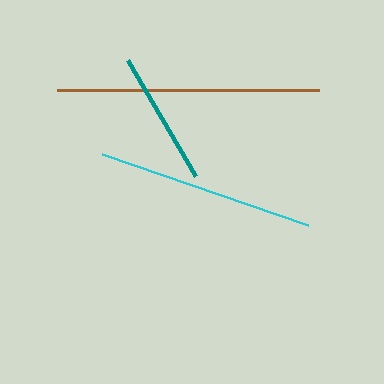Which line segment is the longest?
The brown line is the longest at approximately 262 pixels.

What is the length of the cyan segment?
The cyan segment is approximately 217 pixels long.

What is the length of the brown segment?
The brown segment is approximately 262 pixels long.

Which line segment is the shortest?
The teal line is the shortest at approximately 135 pixels.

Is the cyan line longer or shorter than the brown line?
The brown line is longer than the cyan line.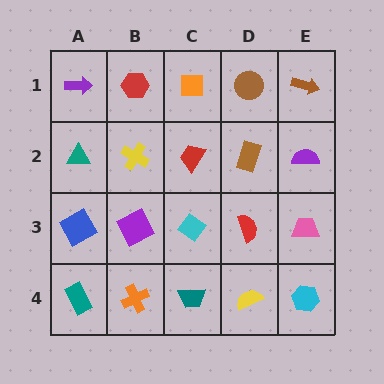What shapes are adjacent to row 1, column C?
A red trapezoid (row 2, column C), a red hexagon (row 1, column B), a brown circle (row 1, column D).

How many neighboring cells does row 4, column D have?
3.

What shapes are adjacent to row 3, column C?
A red trapezoid (row 2, column C), a teal trapezoid (row 4, column C), a purple square (row 3, column B), a red semicircle (row 3, column D).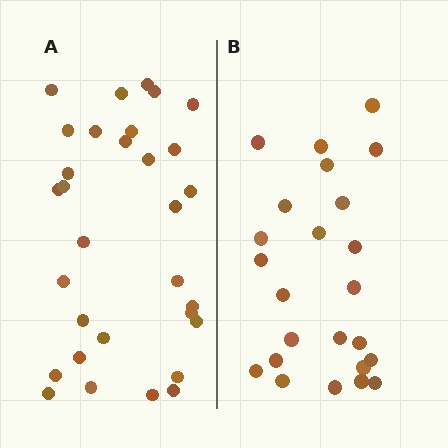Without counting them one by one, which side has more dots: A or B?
Region A (the left region) has more dots.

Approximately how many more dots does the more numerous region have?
Region A has roughly 8 or so more dots than region B.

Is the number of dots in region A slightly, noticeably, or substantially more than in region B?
Region A has noticeably more, but not dramatically so. The ratio is roughly 1.3 to 1.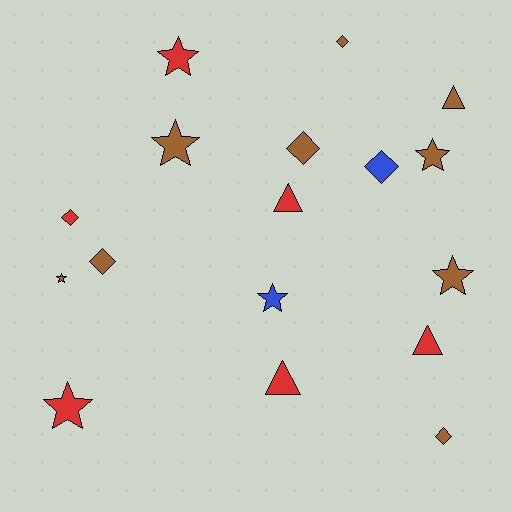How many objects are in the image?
There are 17 objects.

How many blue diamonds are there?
There is 1 blue diamond.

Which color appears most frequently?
Brown, with 9 objects.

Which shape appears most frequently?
Star, with 7 objects.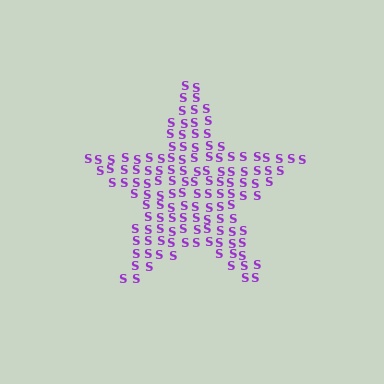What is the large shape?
The large shape is a star.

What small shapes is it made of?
It is made of small letter S's.